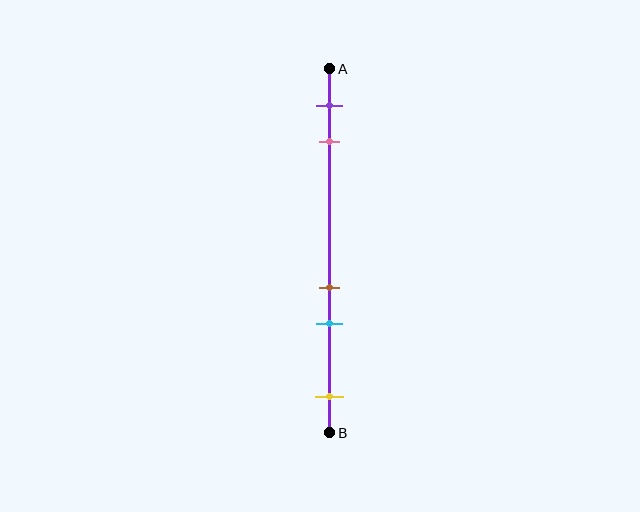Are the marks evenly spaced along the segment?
No, the marks are not evenly spaced.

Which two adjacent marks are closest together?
The brown and cyan marks are the closest adjacent pair.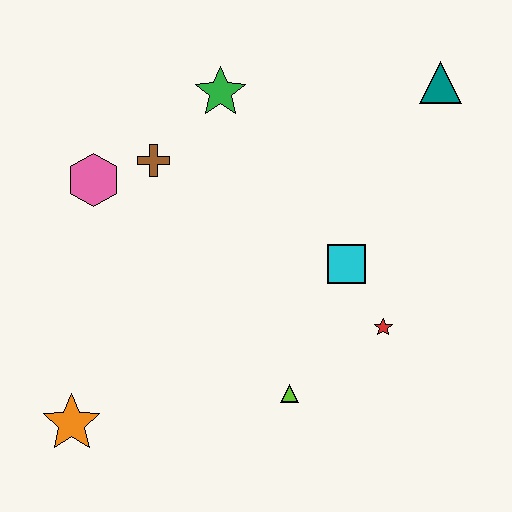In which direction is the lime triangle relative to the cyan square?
The lime triangle is below the cyan square.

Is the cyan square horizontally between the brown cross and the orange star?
No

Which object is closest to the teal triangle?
The cyan square is closest to the teal triangle.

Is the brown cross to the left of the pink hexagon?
No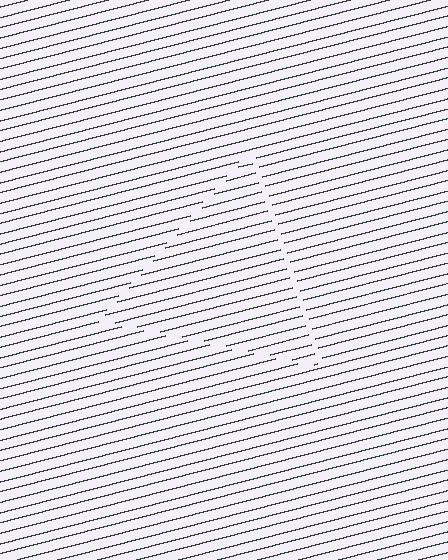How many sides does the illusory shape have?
3 sides — the line-ends trace a triangle.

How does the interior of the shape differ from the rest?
The interior of the shape contains the same grating, shifted by half a period — the contour is defined by the phase discontinuity where line-ends from the inner and outer gratings abut.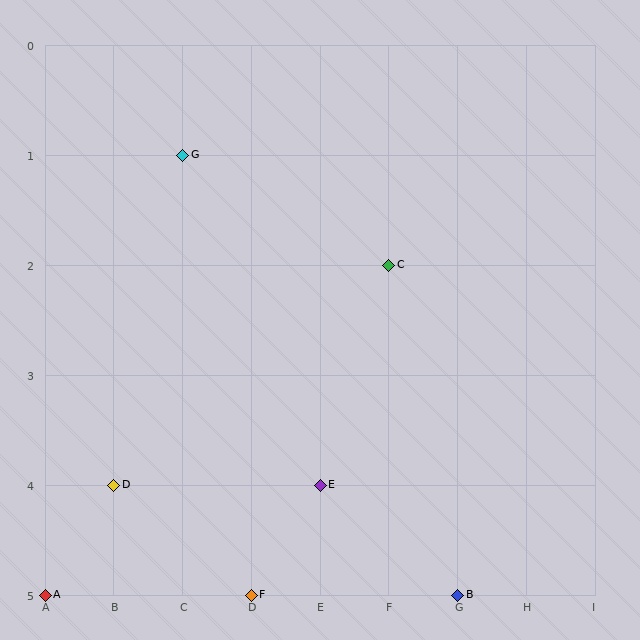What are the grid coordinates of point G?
Point G is at grid coordinates (C, 1).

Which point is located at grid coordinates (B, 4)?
Point D is at (B, 4).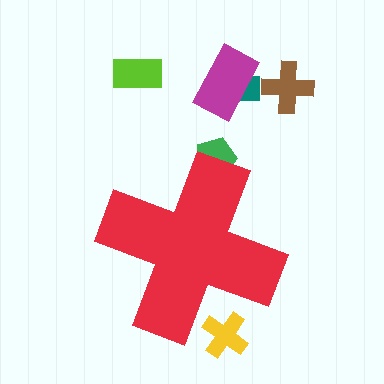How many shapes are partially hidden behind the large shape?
2 shapes are partially hidden.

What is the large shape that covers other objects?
A red cross.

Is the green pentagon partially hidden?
Yes, the green pentagon is partially hidden behind the red cross.